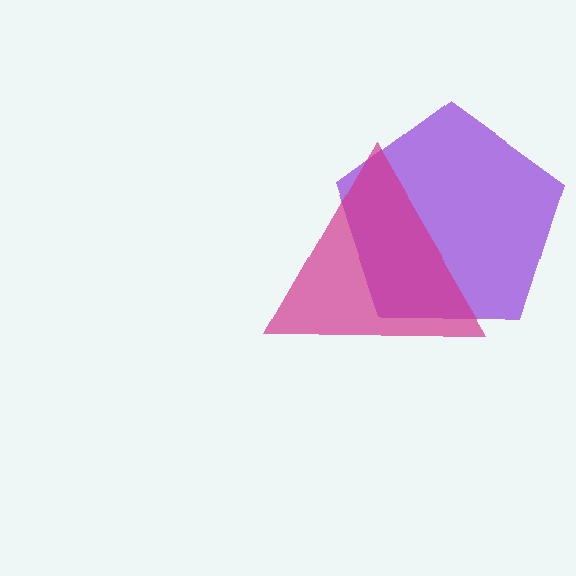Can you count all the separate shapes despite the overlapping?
Yes, there are 2 separate shapes.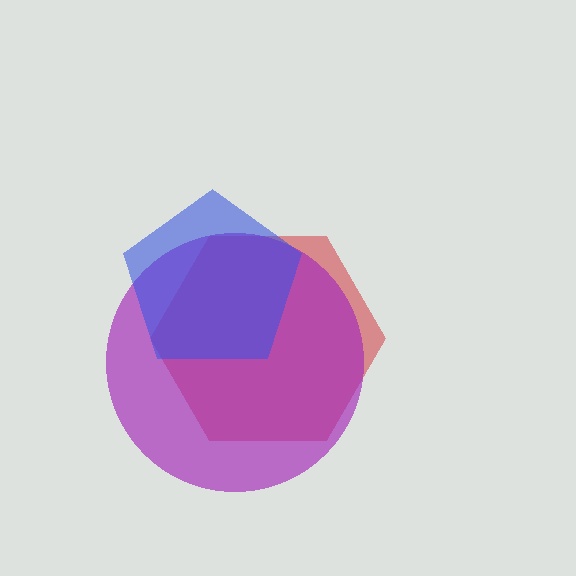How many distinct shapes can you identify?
There are 3 distinct shapes: a red hexagon, a purple circle, a blue pentagon.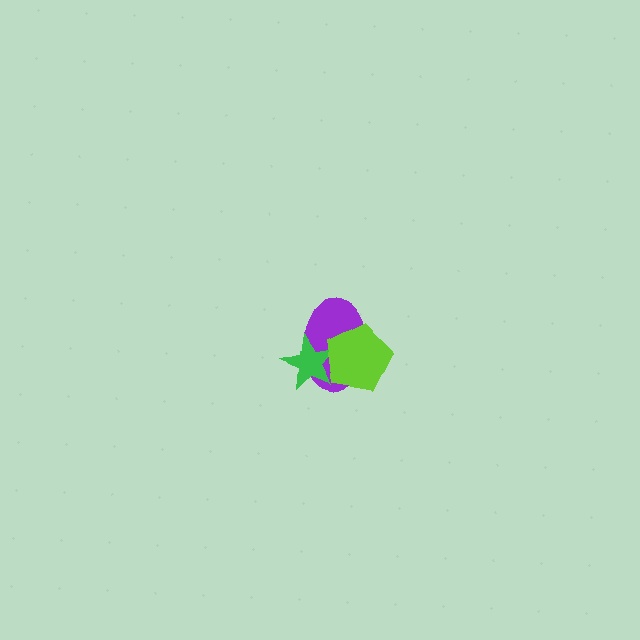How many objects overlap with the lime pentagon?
2 objects overlap with the lime pentagon.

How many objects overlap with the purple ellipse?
2 objects overlap with the purple ellipse.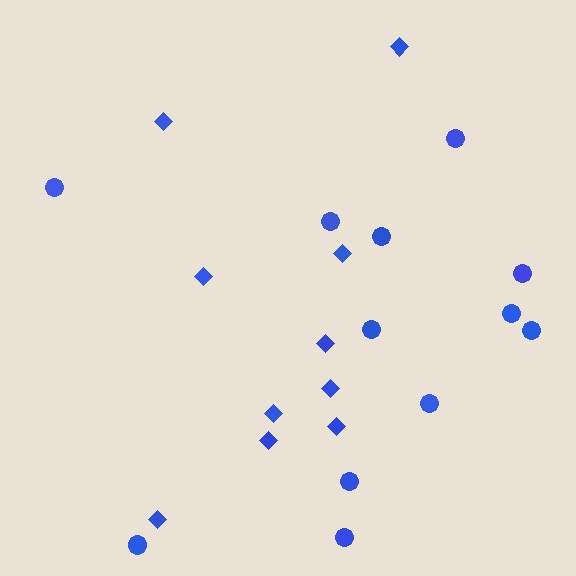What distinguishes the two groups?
There are 2 groups: one group of diamonds (10) and one group of circles (12).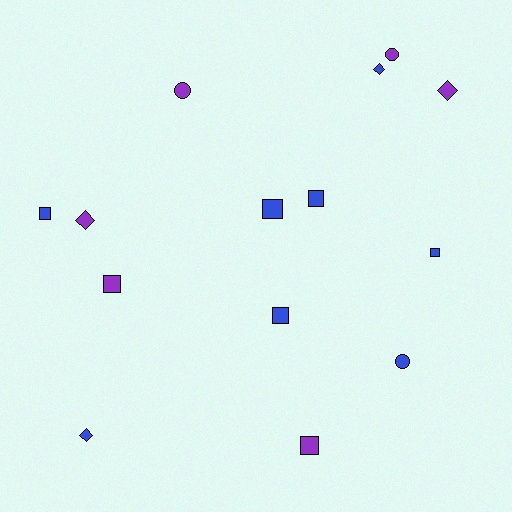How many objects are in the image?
There are 14 objects.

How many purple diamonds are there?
There are 2 purple diamonds.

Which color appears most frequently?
Blue, with 8 objects.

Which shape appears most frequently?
Square, with 7 objects.